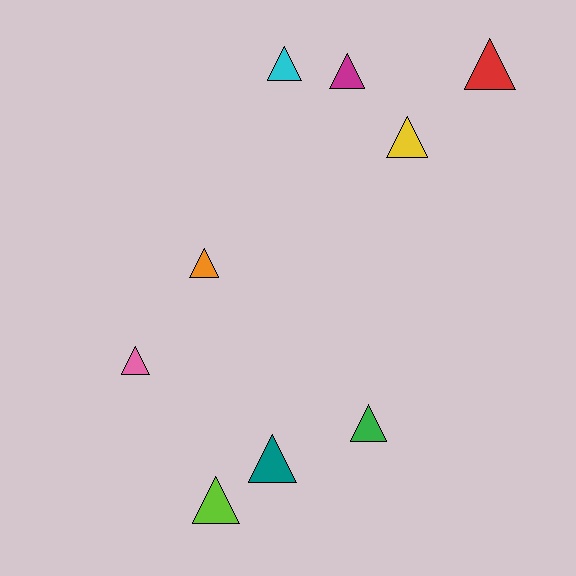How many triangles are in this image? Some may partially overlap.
There are 9 triangles.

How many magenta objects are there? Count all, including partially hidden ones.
There is 1 magenta object.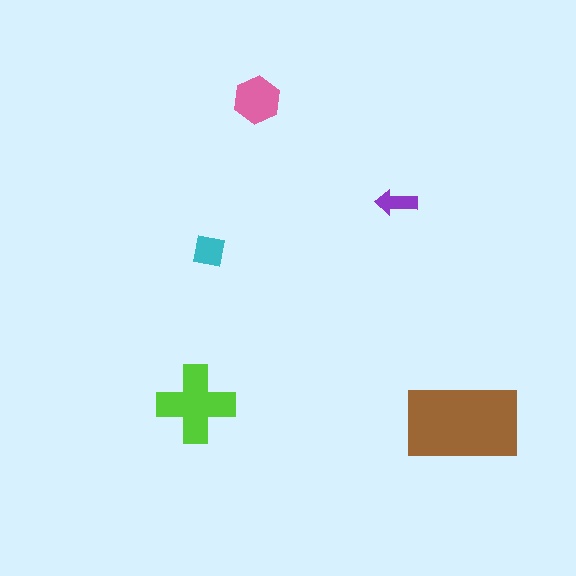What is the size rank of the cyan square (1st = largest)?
4th.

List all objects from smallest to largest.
The purple arrow, the cyan square, the pink hexagon, the lime cross, the brown rectangle.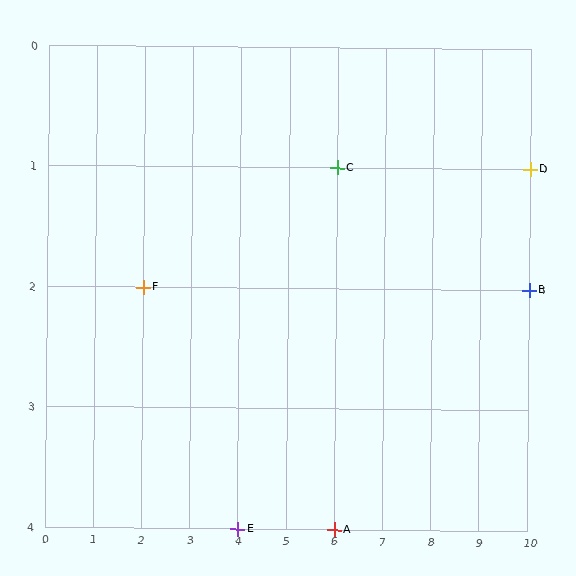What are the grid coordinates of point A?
Point A is at grid coordinates (6, 4).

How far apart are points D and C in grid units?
Points D and C are 4 columns apart.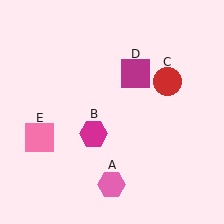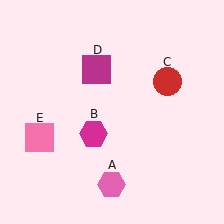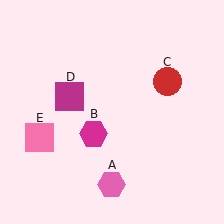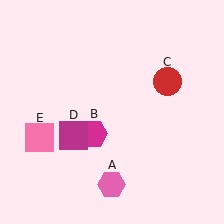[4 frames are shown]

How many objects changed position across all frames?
1 object changed position: magenta square (object D).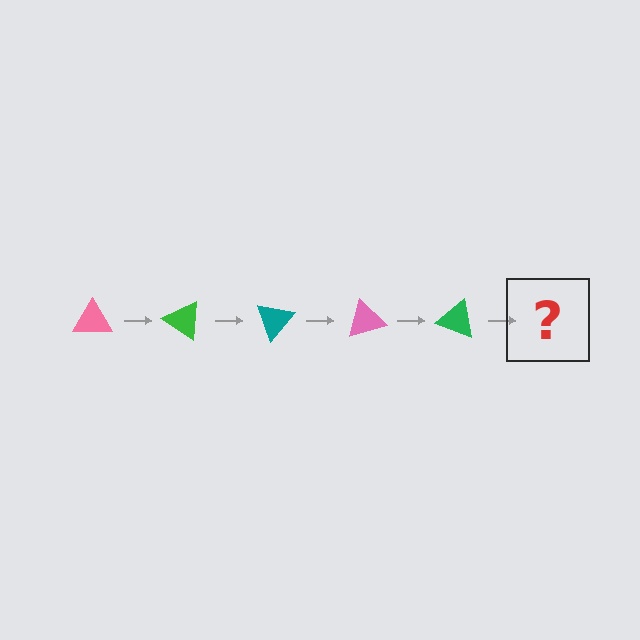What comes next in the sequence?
The next element should be a teal triangle, rotated 175 degrees from the start.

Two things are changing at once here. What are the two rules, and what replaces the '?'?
The two rules are that it rotates 35 degrees each step and the color cycles through pink, green, and teal. The '?' should be a teal triangle, rotated 175 degrees from the start.